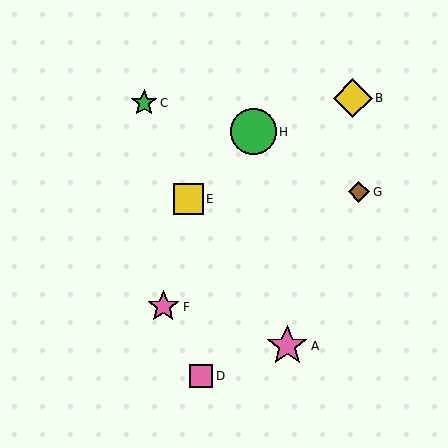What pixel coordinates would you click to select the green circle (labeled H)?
Click at (253, 132) to select the green circle H.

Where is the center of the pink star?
The center of the pink star is at (287, 346).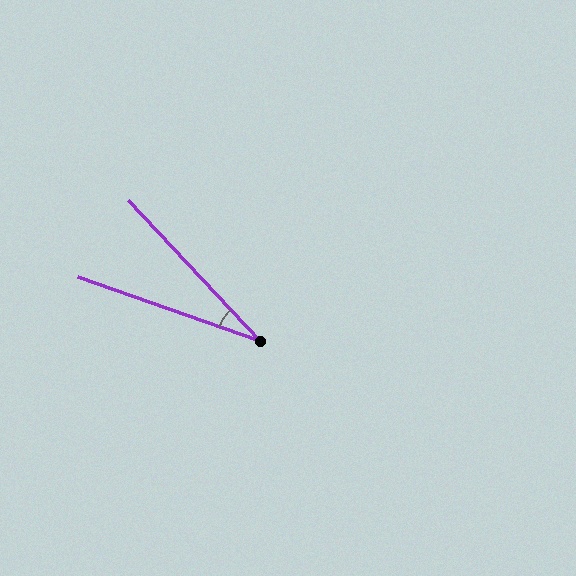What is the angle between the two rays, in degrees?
Approximately 28 degrees.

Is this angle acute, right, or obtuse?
It is acute.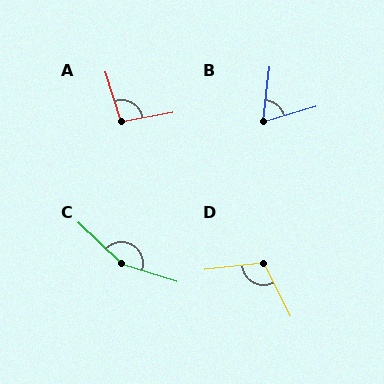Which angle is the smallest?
B, at approximately 67 degrees.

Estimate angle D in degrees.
Approximately 110 degrees.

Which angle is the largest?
C, at approximately 154 degrees.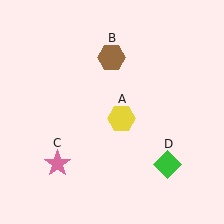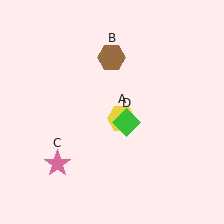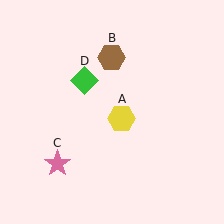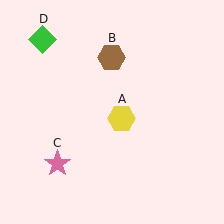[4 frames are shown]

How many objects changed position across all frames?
1 object changed position: green diamond (object D).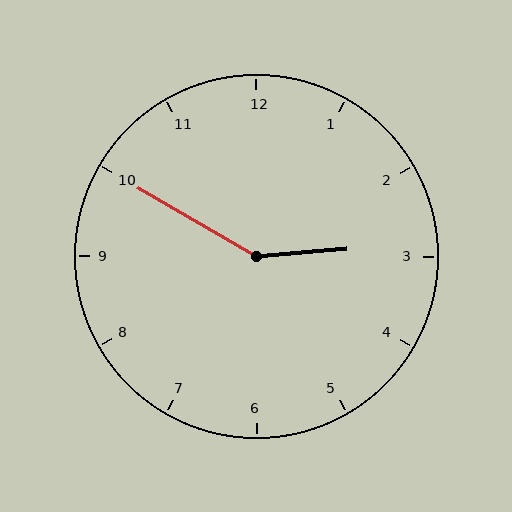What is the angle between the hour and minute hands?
Approximately 145 degrees.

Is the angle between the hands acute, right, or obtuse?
It is obtuse.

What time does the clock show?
2:50.